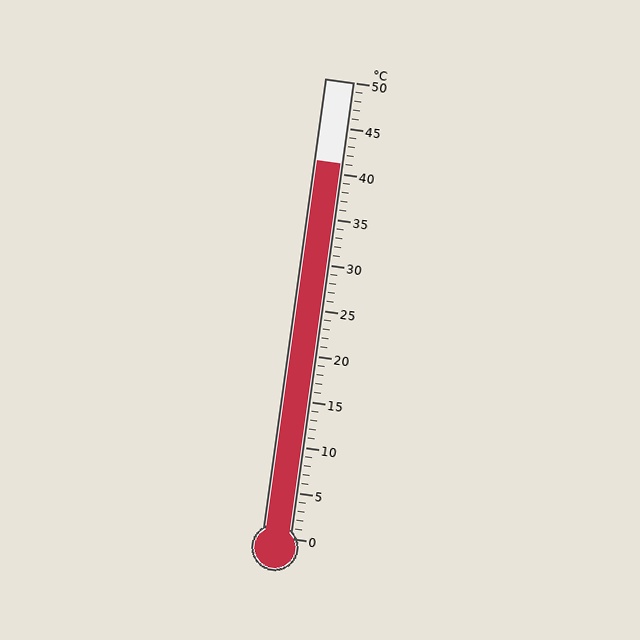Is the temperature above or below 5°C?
The temperature is above 5°C.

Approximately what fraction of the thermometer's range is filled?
The thermometer is filled to approximately 80% of its range.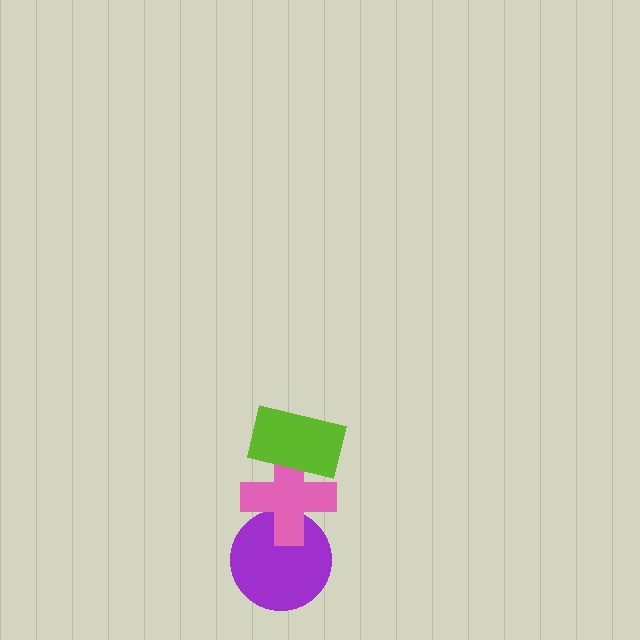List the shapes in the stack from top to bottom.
From top to bottom: the lime rectangle, the pink cross, the purple circle.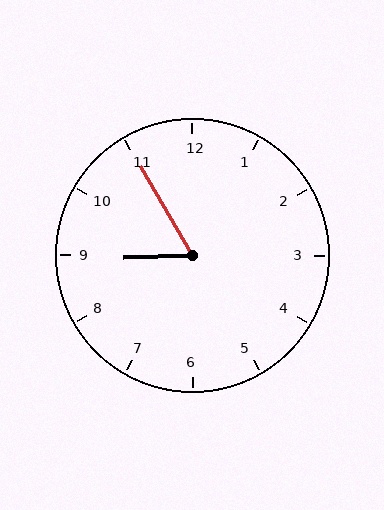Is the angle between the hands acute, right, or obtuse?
It is acute.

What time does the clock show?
8:55.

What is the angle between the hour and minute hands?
Approximately 62 degrees.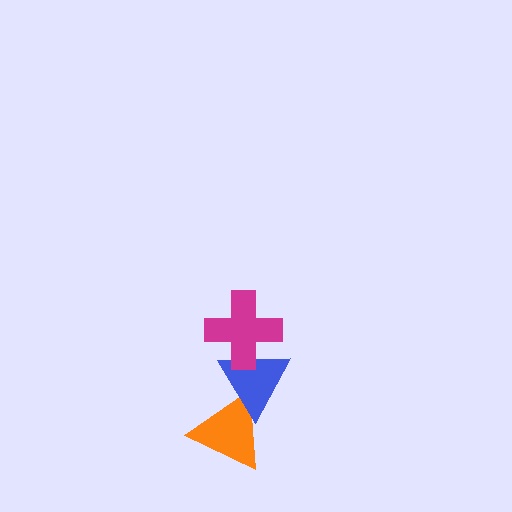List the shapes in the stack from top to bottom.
From top to bottom: the magenta cross, the blue triangle, the orange triangle.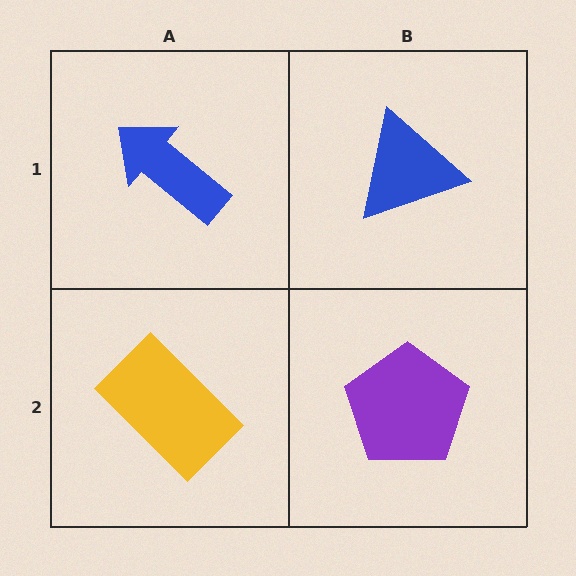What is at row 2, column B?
A purple pentagon.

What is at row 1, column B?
A blue triangle.